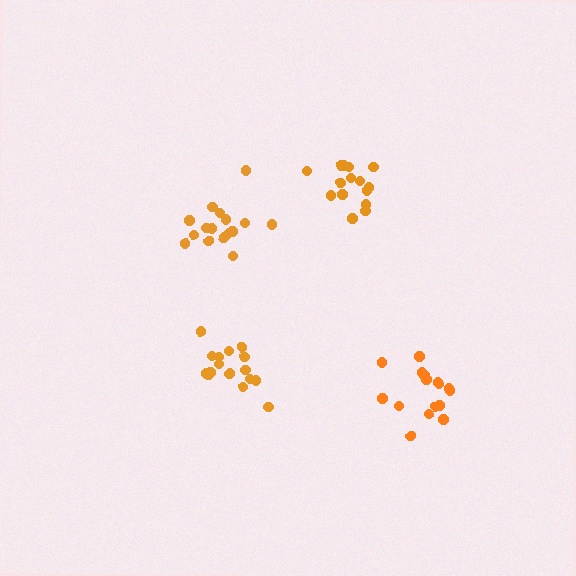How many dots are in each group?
Group 1: 16 dots, Group 2: 17 dots, Group 3: 15 dots, Group 4: 16 dots (64 total).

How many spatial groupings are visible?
There are 4 spatial groupings.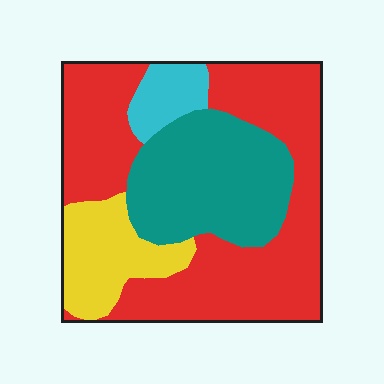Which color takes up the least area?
Cyan, at roughly 5%.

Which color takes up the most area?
Red, at roughly 50%.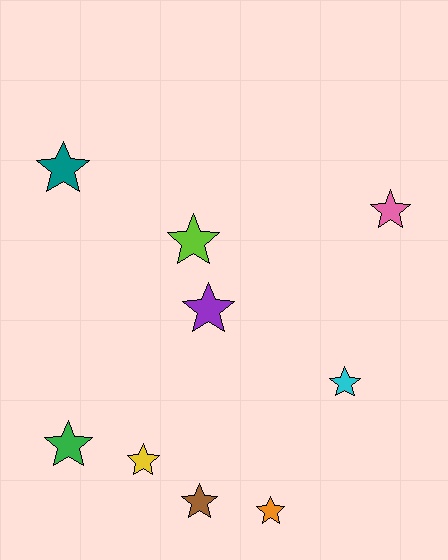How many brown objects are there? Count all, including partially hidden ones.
There is 1 brown object.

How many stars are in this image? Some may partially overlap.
There are 9 stars.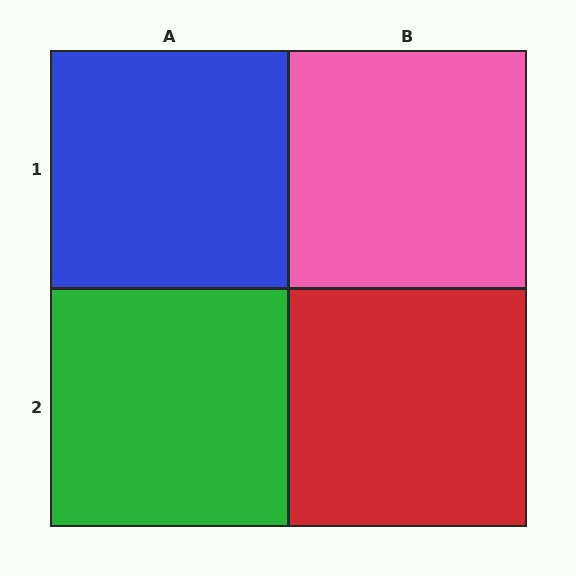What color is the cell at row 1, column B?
Pink.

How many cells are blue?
1 cell is blue.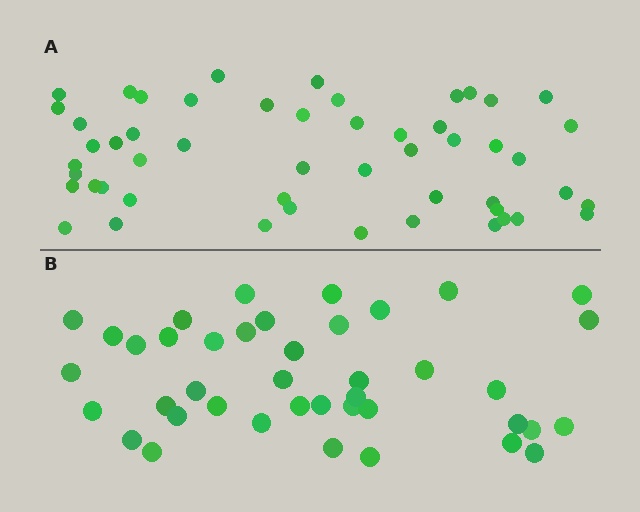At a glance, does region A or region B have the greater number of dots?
Region A (the top region) has more dots.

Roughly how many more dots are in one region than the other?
Region A has roughly 12 or so more dots than region B.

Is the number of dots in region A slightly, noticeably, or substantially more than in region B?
Region A has noticeably more, but not dramatically so. The ratio is roughly 1.3 to 1.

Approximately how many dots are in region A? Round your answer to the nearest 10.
About 50 dots. (The exact count is 52, which rounds to 50.)